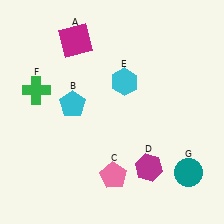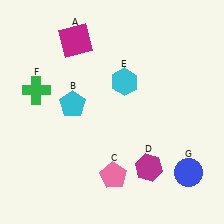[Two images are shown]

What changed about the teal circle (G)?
In Image 1, G is teal. In Image 2, it changed to blue.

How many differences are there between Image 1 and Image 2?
There is 1 difference between the two images.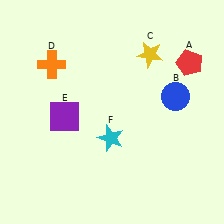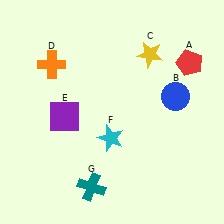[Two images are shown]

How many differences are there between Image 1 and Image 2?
There is 1 difference between the two images.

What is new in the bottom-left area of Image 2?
A teal cross (G) was added in the bottom-left area of Image 2.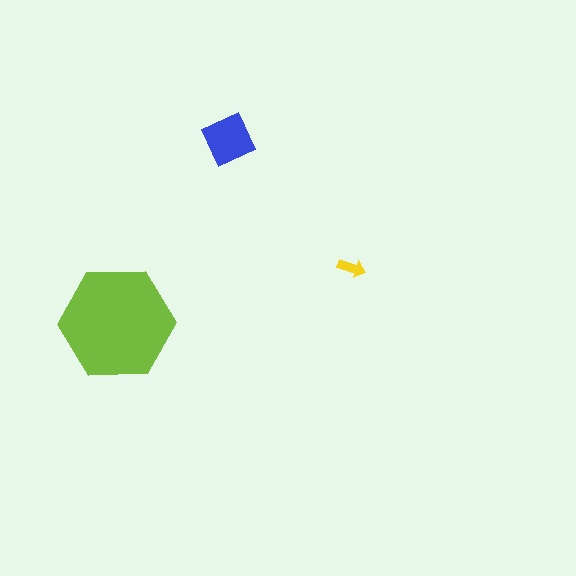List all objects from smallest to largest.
The yellow arrow, the blue square, the lime hexagon.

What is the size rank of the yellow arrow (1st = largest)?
3rd.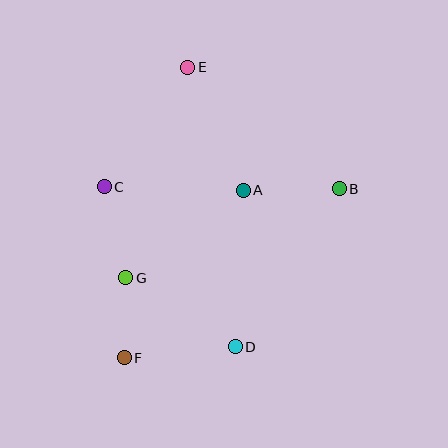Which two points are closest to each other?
Points F and G are closest to each other.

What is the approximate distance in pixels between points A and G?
The distance between A and G is approximately 147 pixels.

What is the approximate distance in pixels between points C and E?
The distance between C and E is approximately 146 pixels.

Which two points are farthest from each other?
Points E and F are farthest from each other.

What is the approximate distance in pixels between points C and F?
The distance between C and F is approximately 172 pixels.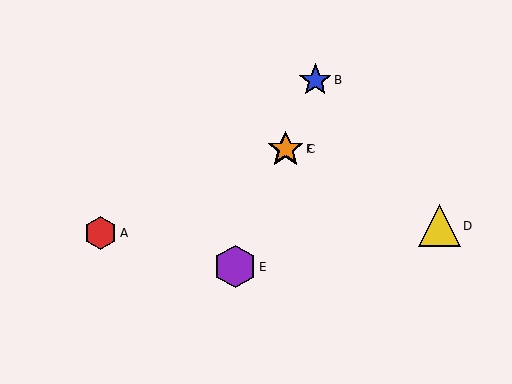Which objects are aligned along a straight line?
Objects B, C, E, F are aligned along a straight line.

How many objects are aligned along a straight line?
4 objects (B, C, E, F) are aligned along a straight line.